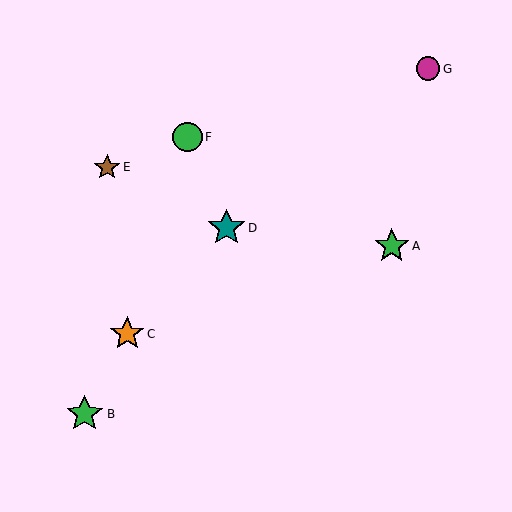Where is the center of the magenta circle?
The center of the magenta circle is at (428, 69).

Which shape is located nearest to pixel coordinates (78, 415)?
The green star (labeled B) at (85, 414) is nearest to that location.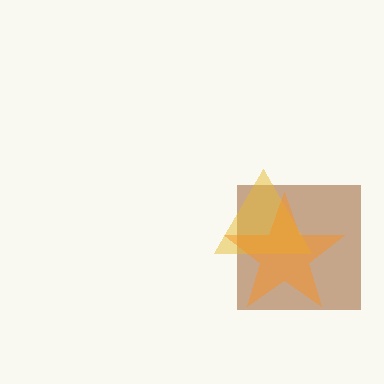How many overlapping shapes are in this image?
There are 3 overlapping shapes in the image.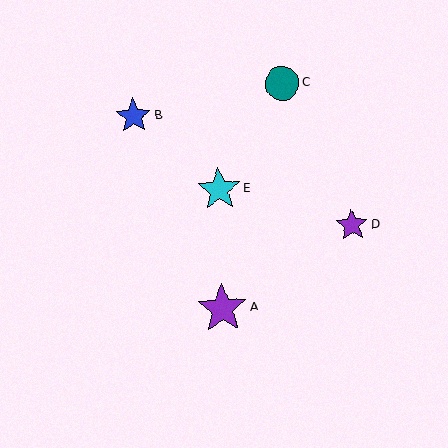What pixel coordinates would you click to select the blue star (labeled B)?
Click at (133, 116) to select the blue star B.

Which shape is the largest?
The purple star (labeled A) is the largest.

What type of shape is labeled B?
Shape B is a blue star.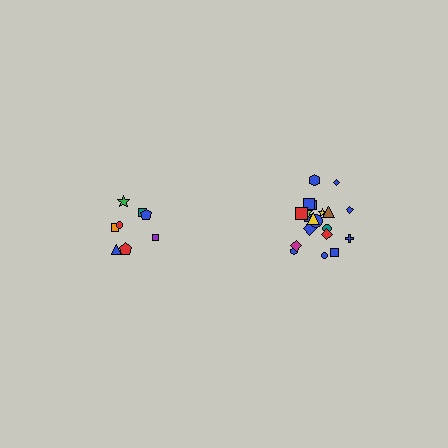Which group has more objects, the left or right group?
The right group.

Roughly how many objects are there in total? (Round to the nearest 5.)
Roughly 30 objects in total.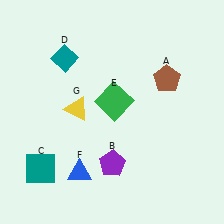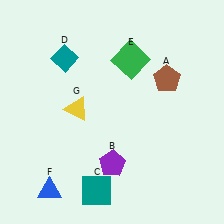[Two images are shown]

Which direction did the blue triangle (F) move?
The blue triangle (F) moved left.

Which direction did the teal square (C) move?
The teal square (C) moved right.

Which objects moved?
The objects that moved are: the teal square (C), the green square (E), the blue triangle (F).